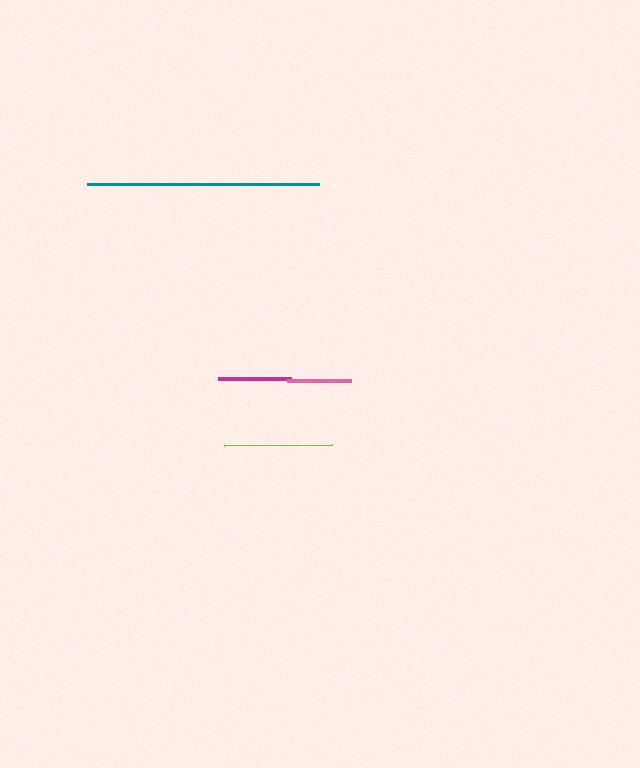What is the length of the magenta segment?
The magenta segment is approximately 74 pixels long.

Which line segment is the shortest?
The pink line is the shortest at approximately 64 pixels.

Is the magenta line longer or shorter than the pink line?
The magenta line is longer than the pink line.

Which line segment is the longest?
The teal line is the longest at approximately 233 pixels.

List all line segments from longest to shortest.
From longest to shortest: teal, lime, magenta, pink.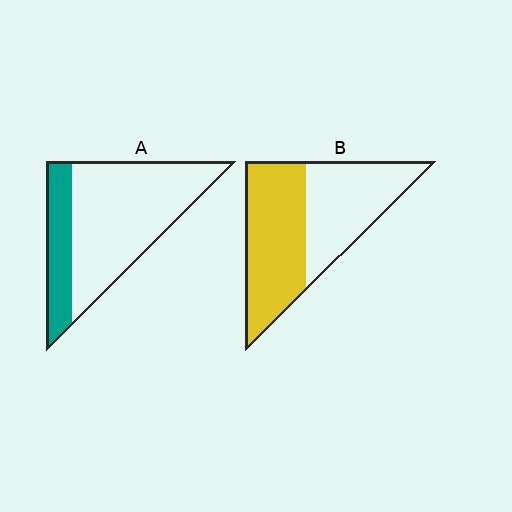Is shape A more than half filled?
No.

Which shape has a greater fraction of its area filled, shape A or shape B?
Shape B.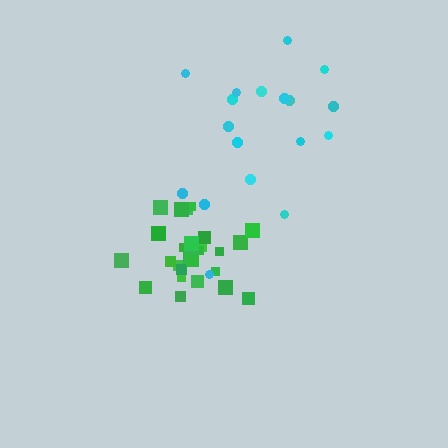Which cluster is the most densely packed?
Green.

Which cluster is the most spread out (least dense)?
Cyan.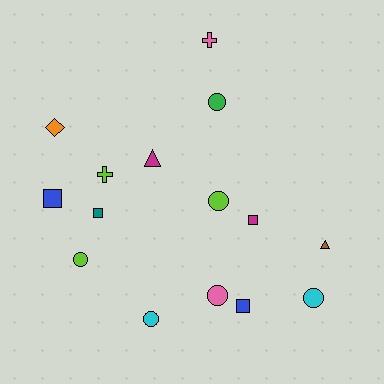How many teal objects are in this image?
There is 1 teal object.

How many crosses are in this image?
There are 2 crosses.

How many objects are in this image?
There are 15 objects.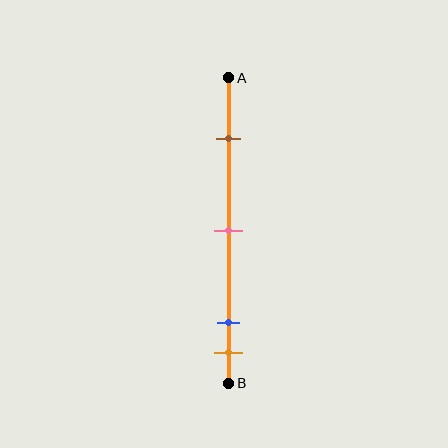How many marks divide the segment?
There are 4 marks dividing the segment.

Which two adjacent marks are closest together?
The blue and orange marks are the closest adjacent pair.